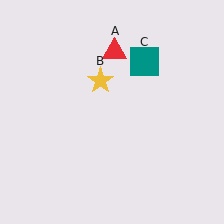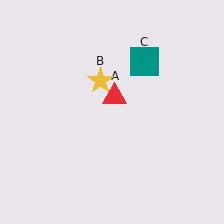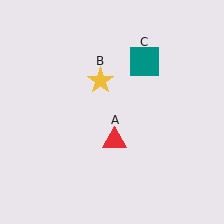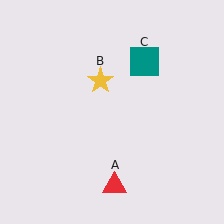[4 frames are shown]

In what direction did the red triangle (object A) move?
The red triangle (object A) moved down.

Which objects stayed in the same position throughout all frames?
Yellow star (object B) and teal square (object C) remained stationary.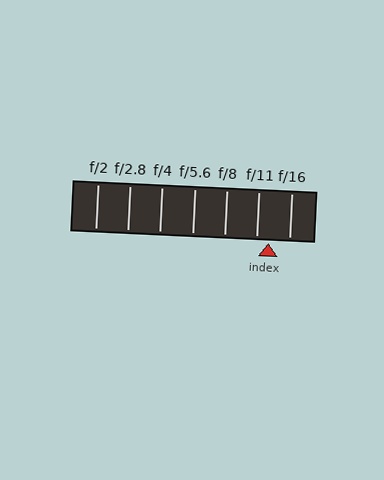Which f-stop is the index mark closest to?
The index mark is closest to f/11.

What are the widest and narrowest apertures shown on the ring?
The widest aperture shown is f/2 and the narrowest is f/16.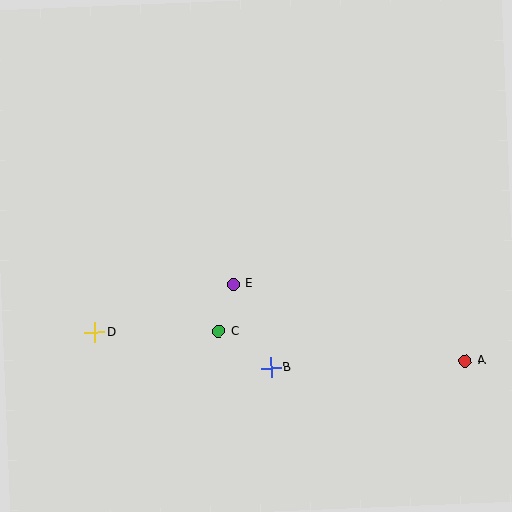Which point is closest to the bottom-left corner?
Point D is closest to the bottom-left corner.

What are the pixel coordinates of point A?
Point A is at (465, 361).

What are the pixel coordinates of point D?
Point D is at (95, 332).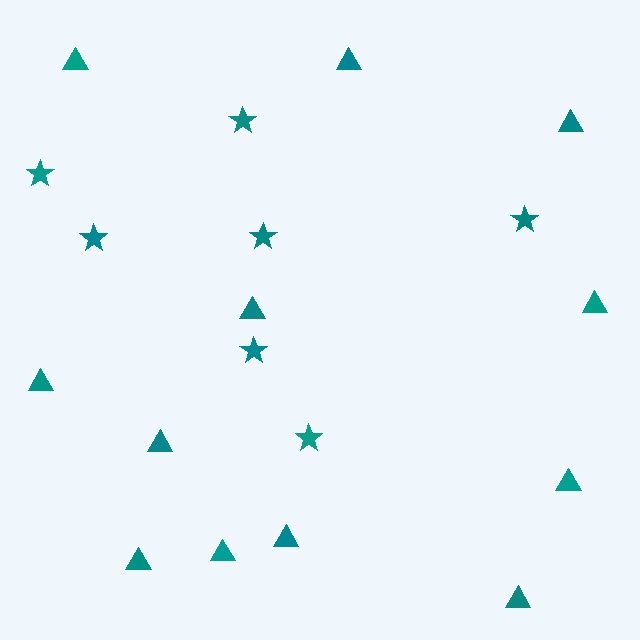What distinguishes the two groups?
There are 2 groups: one group of stars (7) and one group of triangles (12).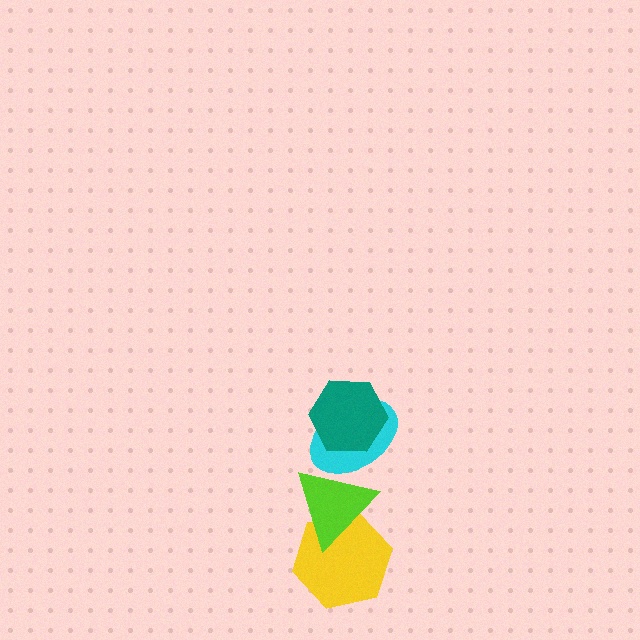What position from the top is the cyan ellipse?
The cyan ellipse is 2nd from the top.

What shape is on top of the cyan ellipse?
The teal hexagon is on top of the cyan ellipse.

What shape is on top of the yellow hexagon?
The lime triangle is on top of the yellow hexagon.